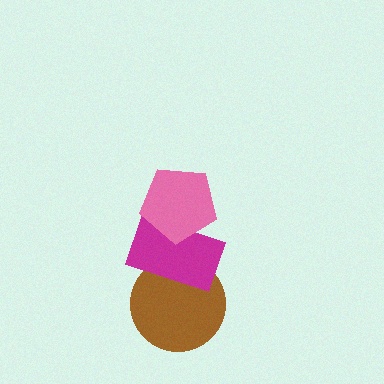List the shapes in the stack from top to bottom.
From top to bottom: the pink pentagon, the magenta rectangle, the brown circle.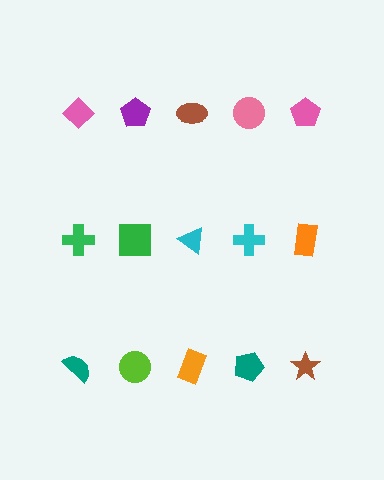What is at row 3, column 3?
An orange rectangle.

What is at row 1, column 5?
A pink pentagon.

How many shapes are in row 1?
5 shapes.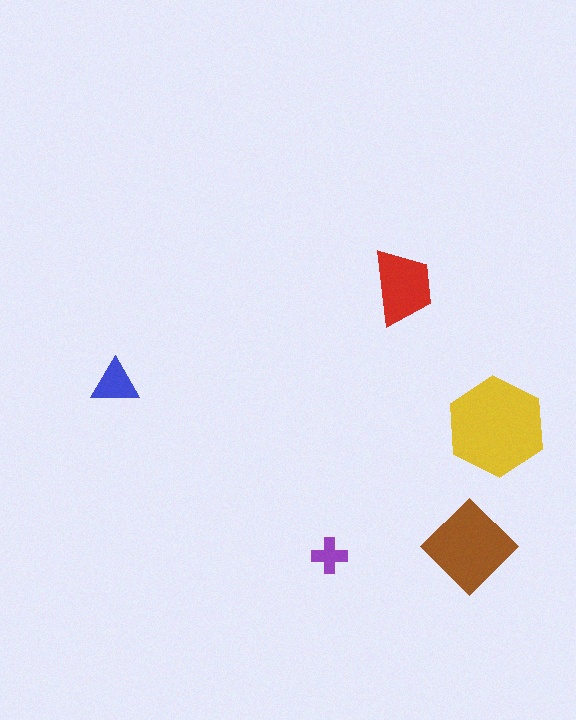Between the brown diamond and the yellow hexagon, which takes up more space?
The yellow hexagon.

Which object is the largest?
The yellow hexagon.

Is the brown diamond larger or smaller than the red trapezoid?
Larger.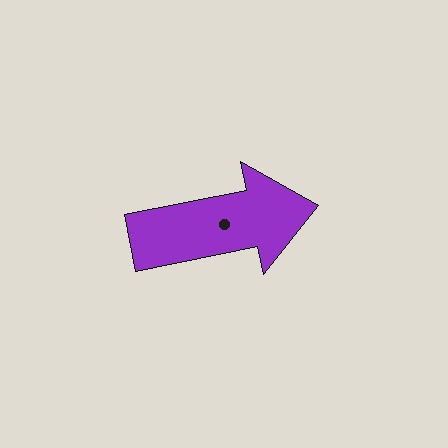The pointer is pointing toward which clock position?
Roughly 3 o'clock.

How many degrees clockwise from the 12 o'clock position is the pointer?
Approximately 79 degrees.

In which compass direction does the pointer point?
East.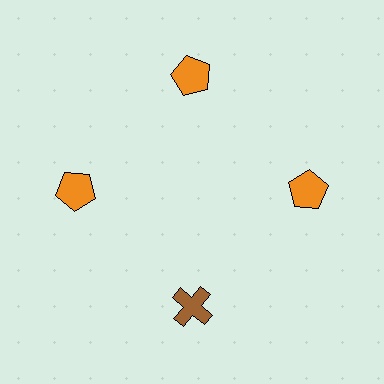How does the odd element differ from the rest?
It differs in both color (brown instead of orange) and shape (cross instead of pentagon).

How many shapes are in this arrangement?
There are 4 shapes arranged in a ring pattern.